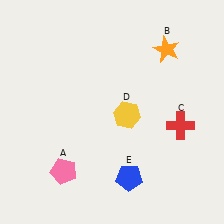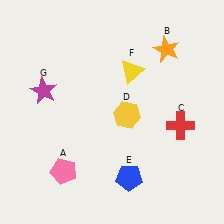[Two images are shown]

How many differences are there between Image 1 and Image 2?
There are 2 differences between the two images.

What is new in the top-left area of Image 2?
A magenta star (G) was added in the top-left area of Image 2.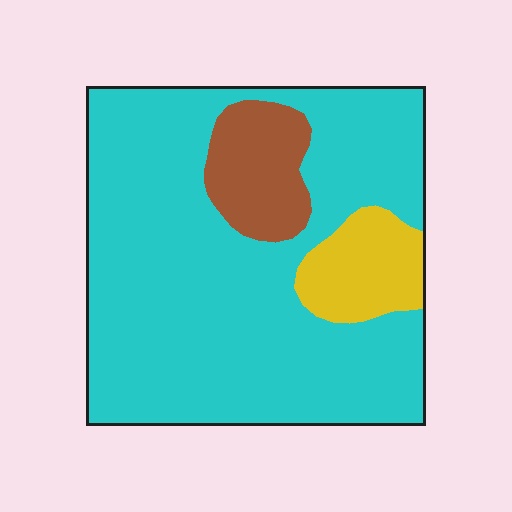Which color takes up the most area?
Cyan, at roughly 80%.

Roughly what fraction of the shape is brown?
Brown covers about 10% of the shape.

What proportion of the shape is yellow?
Yellow covers roughly 10% of the shape.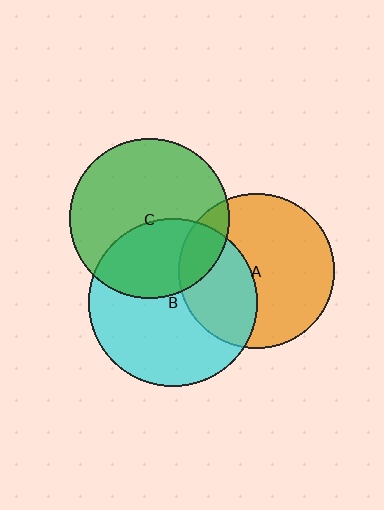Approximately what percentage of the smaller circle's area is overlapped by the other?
Approximately 40%.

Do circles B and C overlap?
Yes.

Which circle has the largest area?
Circle B (cyan).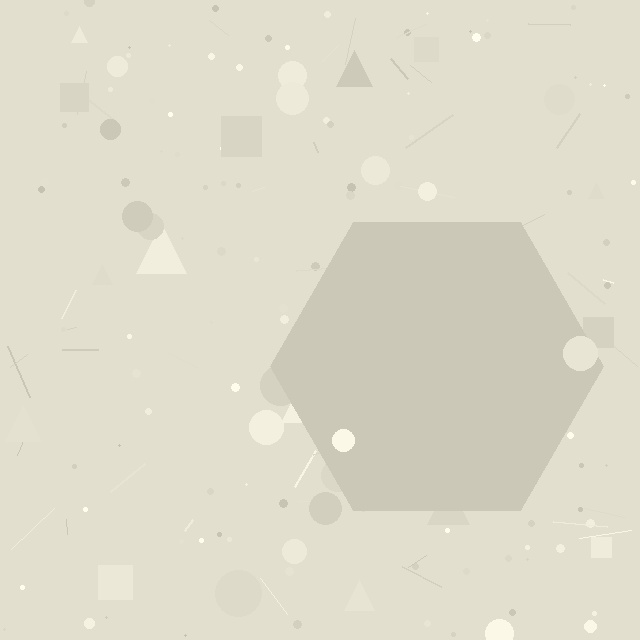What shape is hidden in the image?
A hexagon is hidden in the image.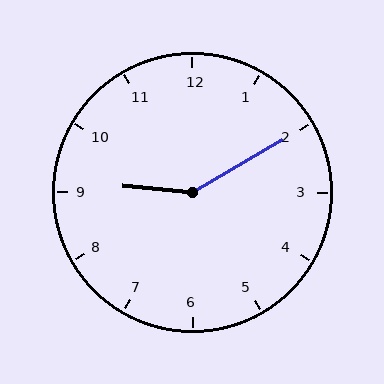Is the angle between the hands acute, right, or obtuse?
It is obtuse.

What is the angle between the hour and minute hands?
Approximately 145 degrees.